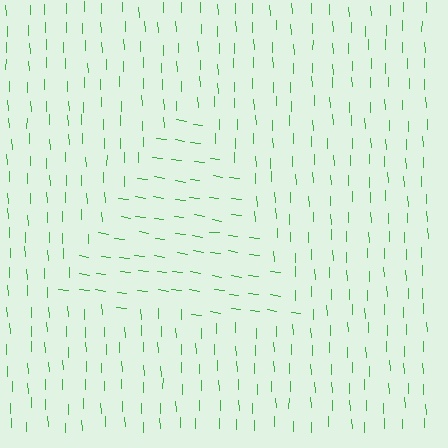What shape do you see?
I see a triangle.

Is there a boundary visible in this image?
Yes, there is a texture boundary formed by a change in line orientation.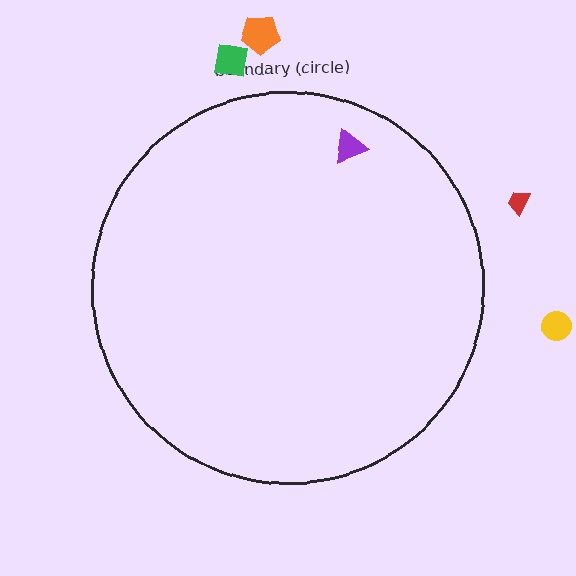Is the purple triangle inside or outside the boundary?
Inside.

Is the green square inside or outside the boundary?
Outside.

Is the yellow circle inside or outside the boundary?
Outside.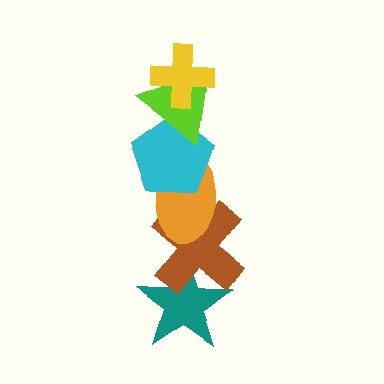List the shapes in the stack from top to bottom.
From top to bottom: the yellow cross, the lime triangle, the cyan pentagon, the orange ellipse, the brown cross, the teal star.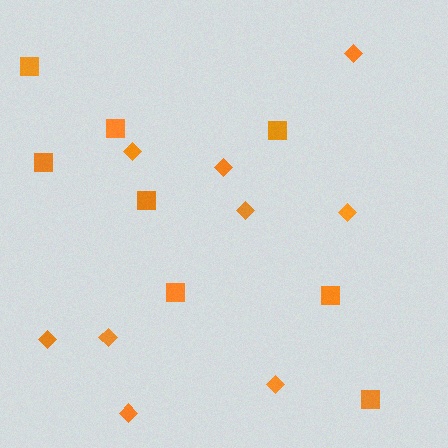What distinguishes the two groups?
There are 2 groups: one group of squares (8) and one group of diamonds (9).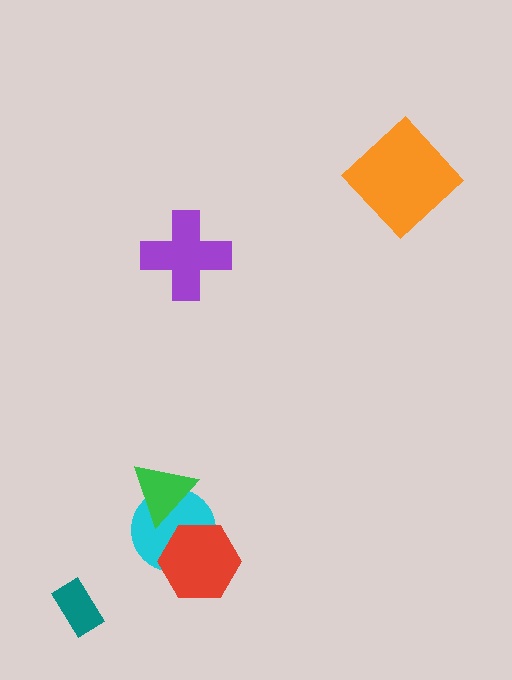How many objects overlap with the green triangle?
1 object overlaps with the green triangle.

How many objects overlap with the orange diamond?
0 objects overlap with the orange diamond.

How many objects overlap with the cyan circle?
2 objects overlap with the cyan circle.